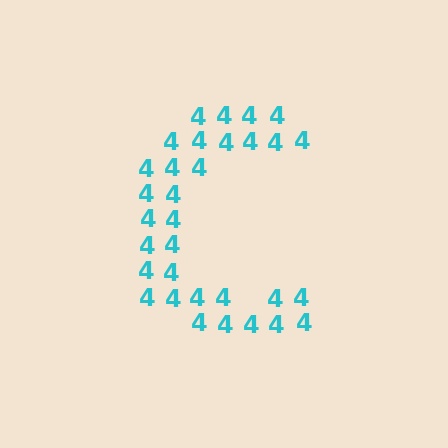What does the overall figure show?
The overall figure shows the letter C.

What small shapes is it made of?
It is made of small digit 4's.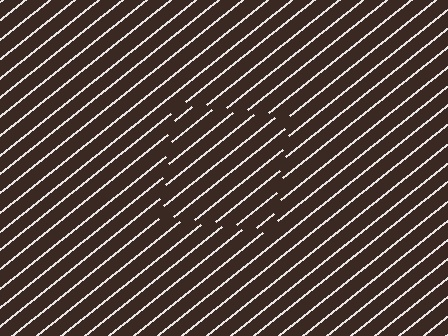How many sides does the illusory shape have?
4 sides — the line-ends trace a square.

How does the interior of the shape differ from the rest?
The interior of the shape contains the same grating, shifted by half a period — the contour is defined by the phase discontinuity where line-ends from the inner and outer gratings abut.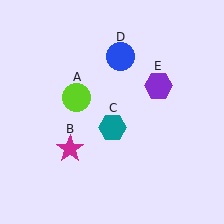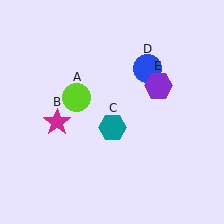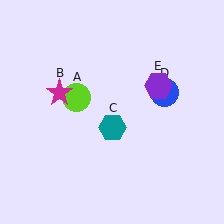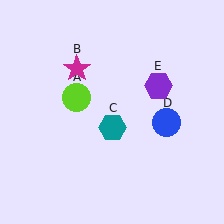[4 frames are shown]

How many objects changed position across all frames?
2 objects changed position: magenta star (object B), blue circle (object D).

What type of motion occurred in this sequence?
The magenta star (object B), blue circle (object D) rotated clockwise around the center of the scene.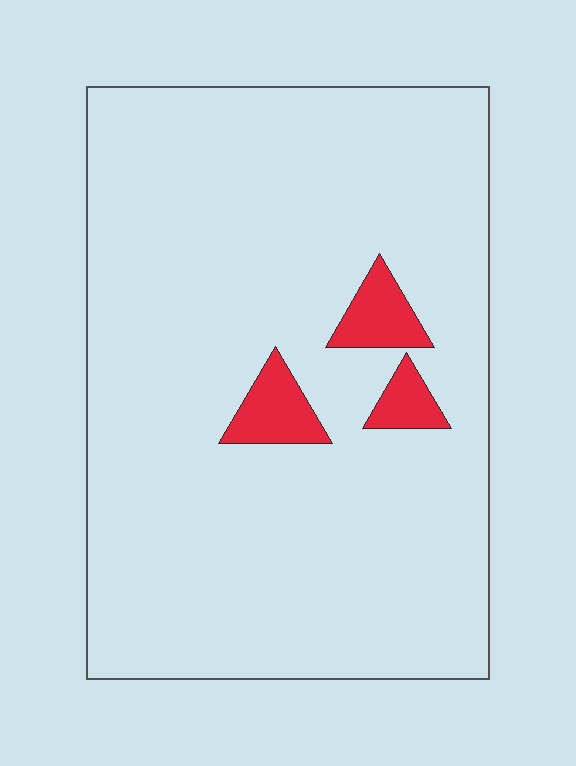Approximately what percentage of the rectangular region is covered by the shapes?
Approximately 5%.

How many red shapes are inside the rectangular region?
3.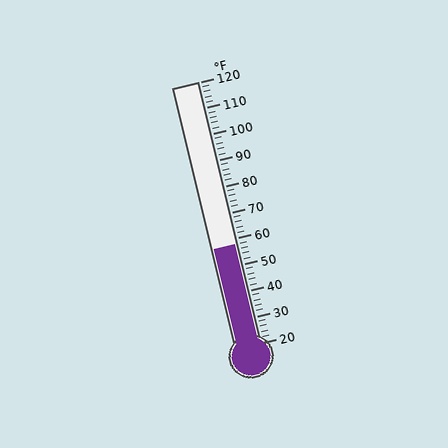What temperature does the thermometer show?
The thermometer shows approximately 58°F.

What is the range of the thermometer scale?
The thermometer scale ranges from 20°F to 120°F.